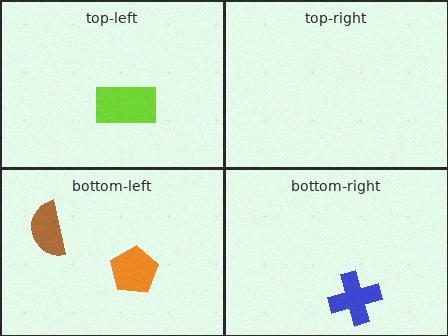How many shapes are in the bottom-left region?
2.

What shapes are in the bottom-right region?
The blue cross.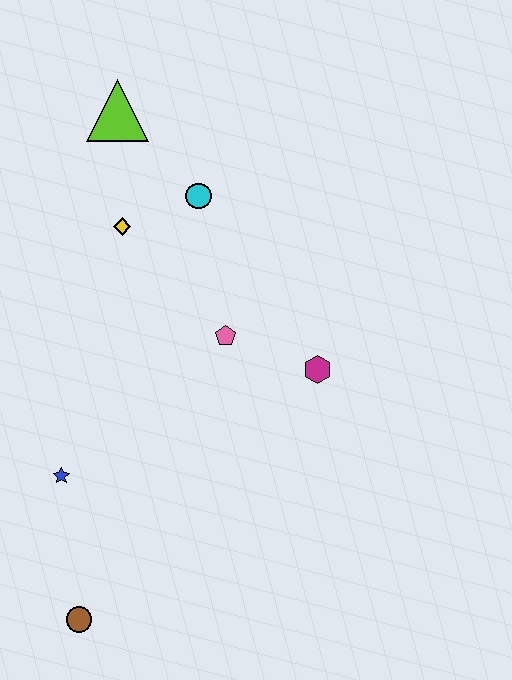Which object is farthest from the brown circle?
The lime triangle is farthest from the brown circle.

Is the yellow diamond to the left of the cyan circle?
Yes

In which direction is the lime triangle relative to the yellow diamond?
The lime triangle is above the yellow diamond.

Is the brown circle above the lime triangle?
No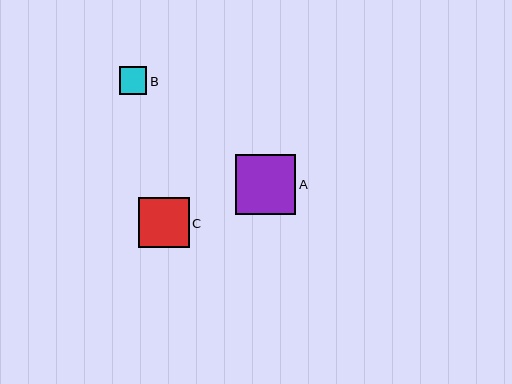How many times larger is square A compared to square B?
Square A is approximately 2.2 times the size of square B.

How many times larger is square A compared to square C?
Square A is approximately 1.2 times the size of square C.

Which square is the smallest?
Square B is the smallest with a size of approximately 27 pixels.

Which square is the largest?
Square A is the largest with a size of approximately 60 pixels.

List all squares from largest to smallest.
From largest to smallest: A, C, B.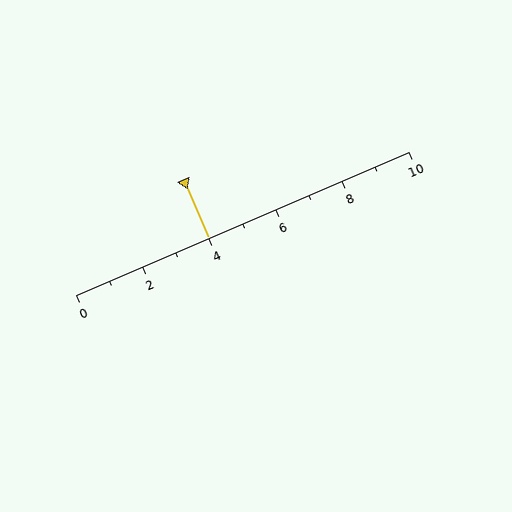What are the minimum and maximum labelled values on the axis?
The axis runs from 0 to 10.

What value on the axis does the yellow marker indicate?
The marker indicates approximately 4.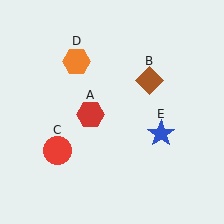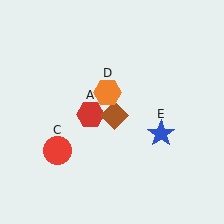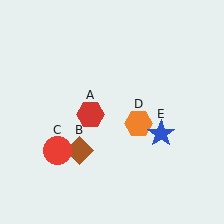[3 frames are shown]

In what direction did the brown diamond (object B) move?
The brown diamond (object B) moved down and to the left.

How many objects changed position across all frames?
2 objects changed position: brown diamond (object B), orange hexagon (object D).